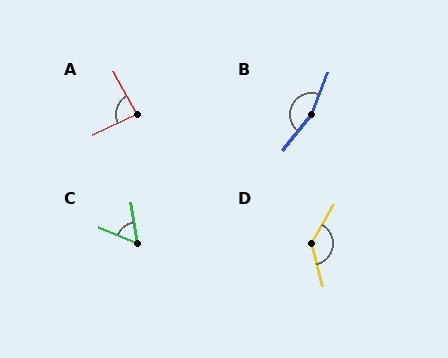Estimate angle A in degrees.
Approximately 86 degrees.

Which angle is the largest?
B, at approximately 163 degrees.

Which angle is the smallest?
C, at approximately 57 degrees.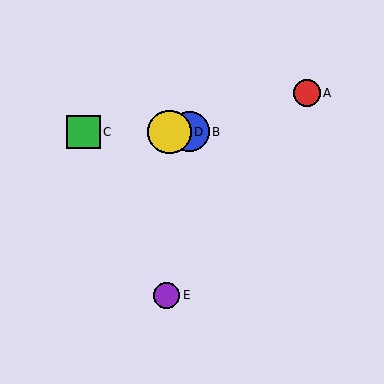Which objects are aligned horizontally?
Objects B, C, D are aligned horizontally.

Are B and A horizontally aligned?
No, B is at y≈132 and A is at y≈93.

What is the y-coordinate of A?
Object A is at y≈93.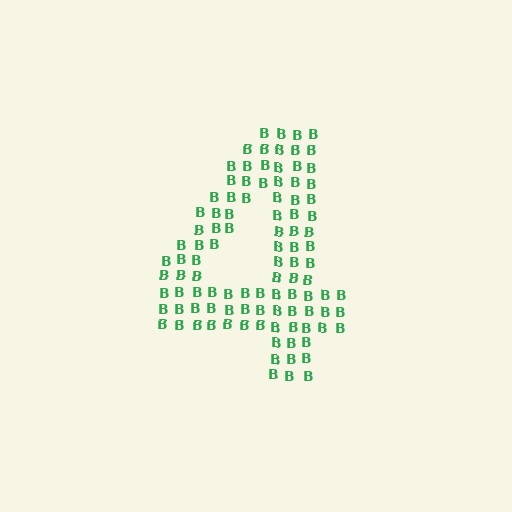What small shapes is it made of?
It is made of small letter B's.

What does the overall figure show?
The overall figure shows the digit 4.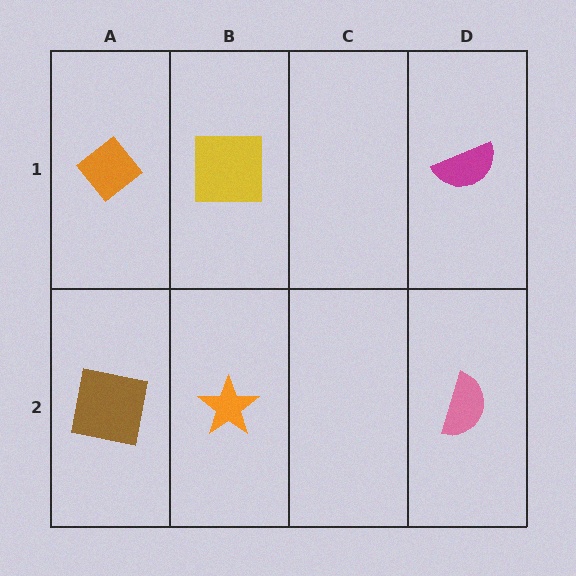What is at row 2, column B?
An orange star.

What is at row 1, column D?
A magenta semicircle.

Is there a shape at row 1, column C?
No, that cell is empty.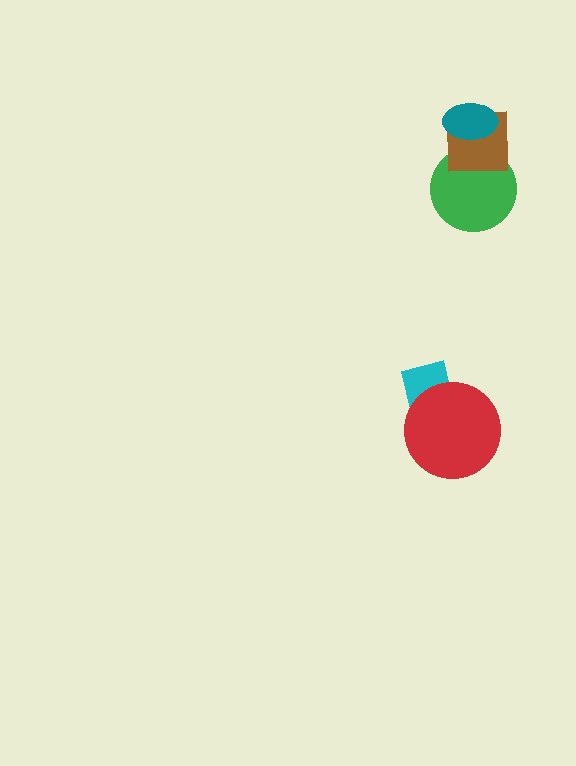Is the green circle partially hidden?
Yes, it is partially covered by another shape.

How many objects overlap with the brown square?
2 objects overlap with the brown square.